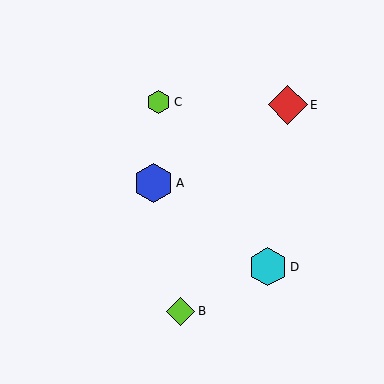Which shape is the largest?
The blue hexagon (labeled A) is the largest.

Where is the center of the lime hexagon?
The center of the lime hexagon is at (159, 102).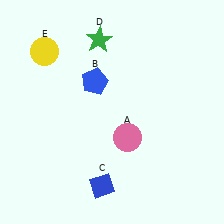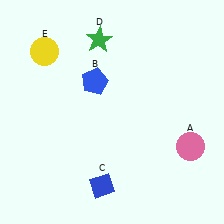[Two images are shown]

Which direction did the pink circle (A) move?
The pink circle (A) moved right.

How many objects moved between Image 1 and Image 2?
1 object moved between the two images.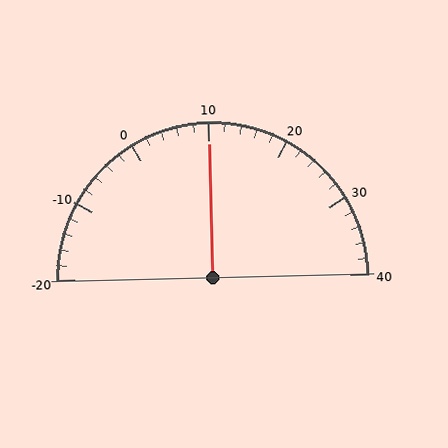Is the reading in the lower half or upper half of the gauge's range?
The reading is in the upper half of the range (-20 to 40).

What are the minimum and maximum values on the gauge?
The gauge ranges from -20 to 40.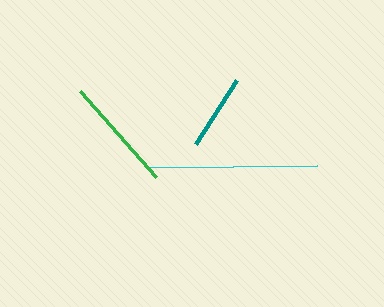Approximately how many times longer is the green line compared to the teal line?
The green line is approximately 1.5 times the length of the teal line.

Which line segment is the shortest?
The teal line is the shortest at approximately 76 pixels.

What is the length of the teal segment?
The teal segment is approximately 76 pixels long.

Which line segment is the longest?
The cyan line is the longest at approximately 168 pixels.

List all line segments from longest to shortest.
From longest to shortest: cyan, green, teal.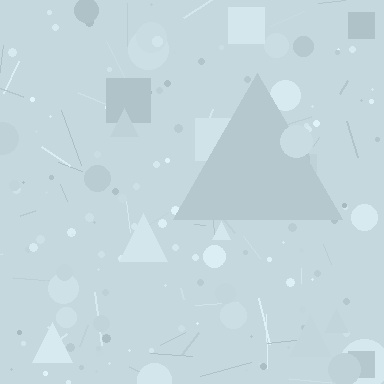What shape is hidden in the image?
A triangle is hidden in the image.